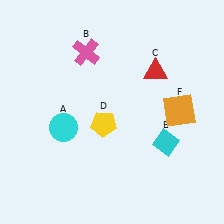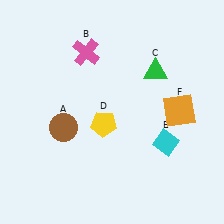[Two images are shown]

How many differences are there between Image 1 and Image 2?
There are 2 differences between the two images.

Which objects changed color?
A changed from cyan to brown. C changed from red to green.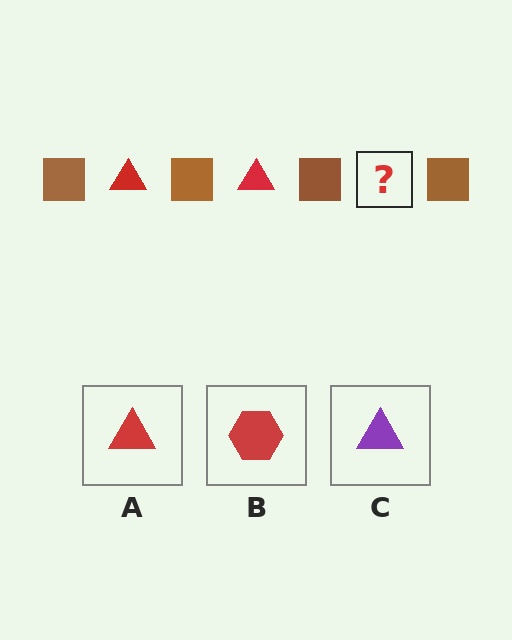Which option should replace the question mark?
Option A.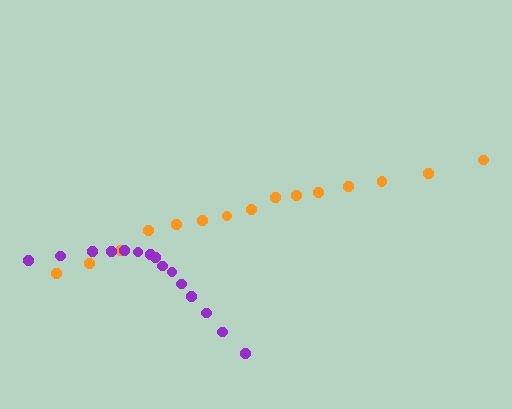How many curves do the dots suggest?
There are 2 distinct paths.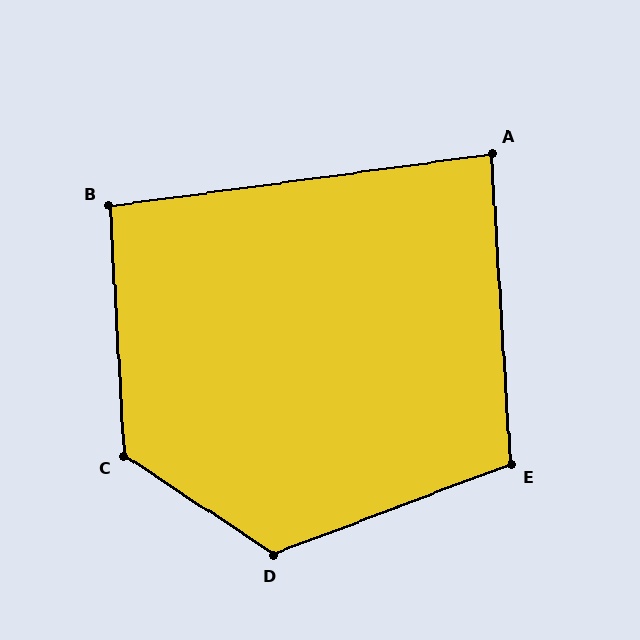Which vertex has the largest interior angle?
C, at approximately 126 degrees.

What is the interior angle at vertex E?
Approximately 107 degrees (obtuse).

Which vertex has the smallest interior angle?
A, at approximately 86 degrees.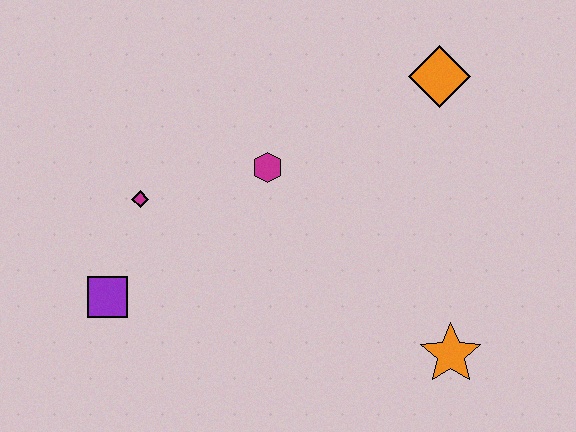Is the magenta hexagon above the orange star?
Yes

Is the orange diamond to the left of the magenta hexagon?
No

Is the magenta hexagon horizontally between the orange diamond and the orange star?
No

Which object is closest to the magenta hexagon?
The magenta diamond is closest to the magenta hexagon.